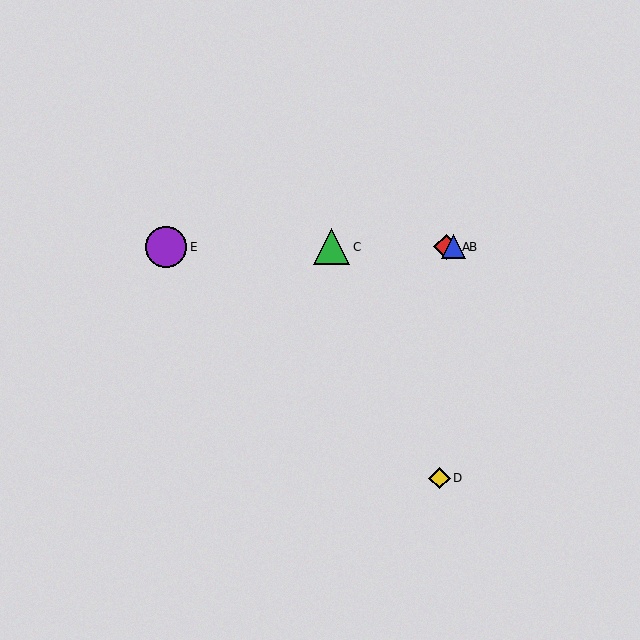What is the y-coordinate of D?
Object D is at y≈478.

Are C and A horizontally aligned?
Yes, both are at y≈247.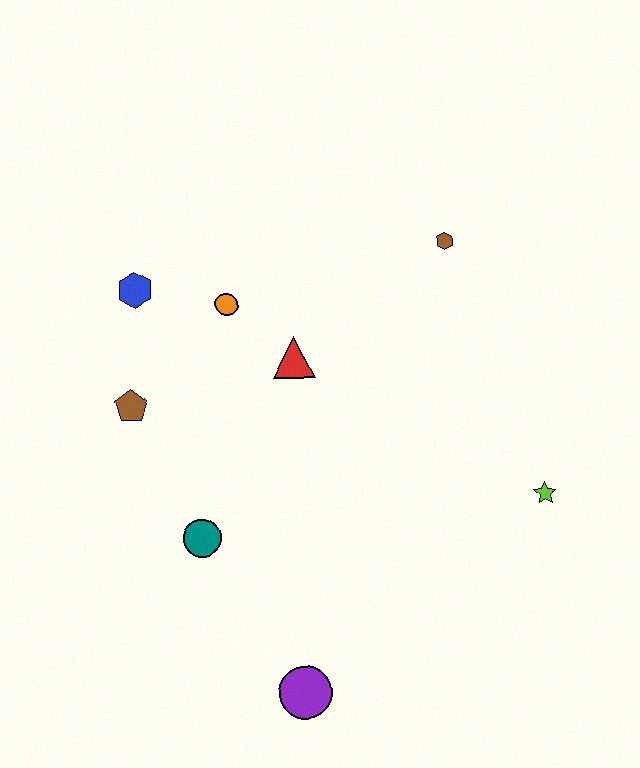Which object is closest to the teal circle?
The brown pentagon is closest to the teal circle.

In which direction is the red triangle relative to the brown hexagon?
The red triangle is to the left of the brown hexagon.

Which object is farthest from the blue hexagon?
The lime star is farthest from the blue hexagon.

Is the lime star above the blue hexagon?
No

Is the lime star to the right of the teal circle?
Yes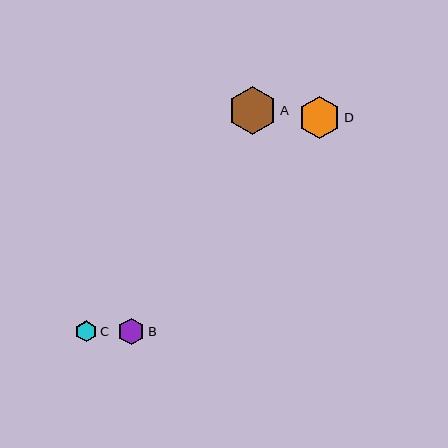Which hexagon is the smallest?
Hexagon C is the smallest with a size of approximately 21 pixels.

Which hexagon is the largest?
Hexagon A is the largest with a size of approximately 48 pixels.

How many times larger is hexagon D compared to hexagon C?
Hexagon D is approximately 2.0 times the size of hexagon C.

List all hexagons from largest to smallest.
From largest to smallest: A, D, B, C.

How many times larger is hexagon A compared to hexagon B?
Hexagon A is approximately 1.8 times the size of hexagon B.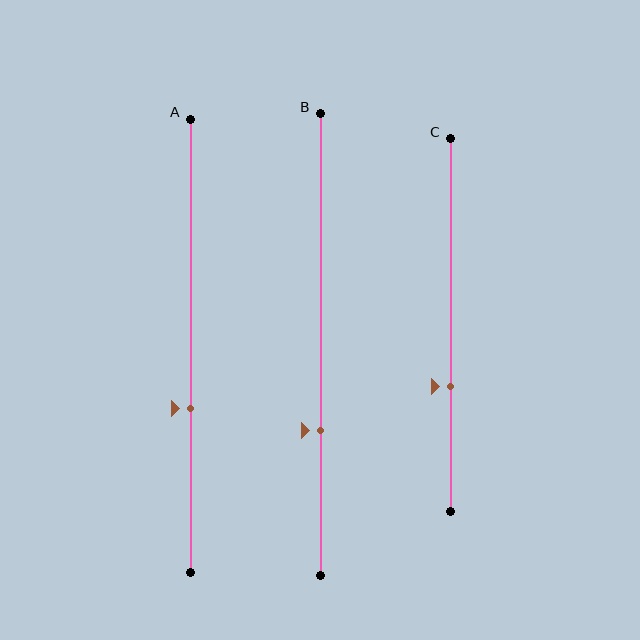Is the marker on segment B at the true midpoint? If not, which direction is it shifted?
No, the marker on segment B is shifted downward by about 19% of the segment length.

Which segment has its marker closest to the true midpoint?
Segment A has its marker closest to the true midpoint.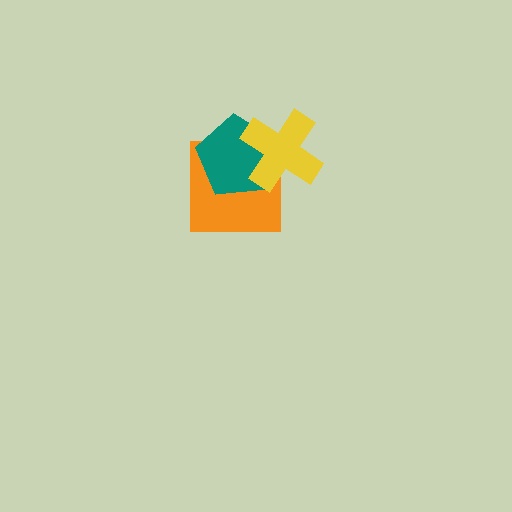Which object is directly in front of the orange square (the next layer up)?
The teal pentagon is directly in front of the orange square.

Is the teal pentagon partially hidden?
Yes, it is partially covered by another shape.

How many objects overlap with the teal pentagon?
2 objects overlap with the teal pentagon.